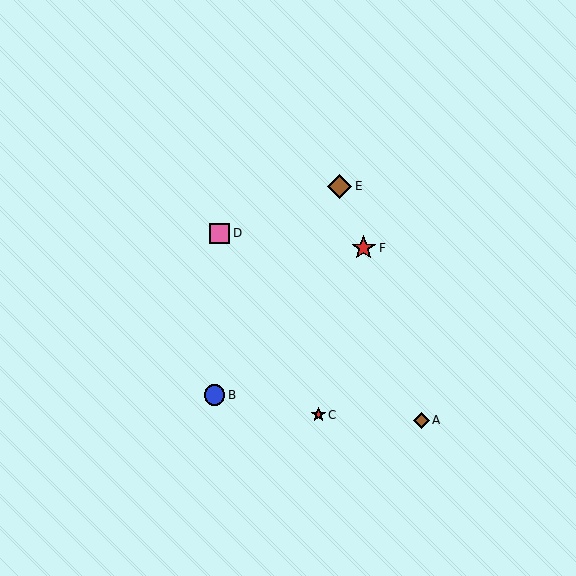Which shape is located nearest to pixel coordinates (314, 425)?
The red star (labeled C) at (318, 415) is nearest to that location.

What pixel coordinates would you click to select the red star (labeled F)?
Click at (364, 248) to select the red star F.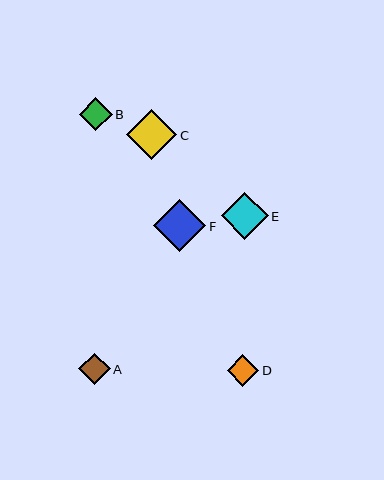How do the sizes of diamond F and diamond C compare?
Diamond F and diamond C are approximately the same size.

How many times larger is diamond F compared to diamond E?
Diamond F is approximately 1.1 times the size of diamond E.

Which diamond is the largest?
Diamond F is the largest with a size of approximately 52 pixels.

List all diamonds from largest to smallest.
From largest to smallest: F, C, E, B, D, A.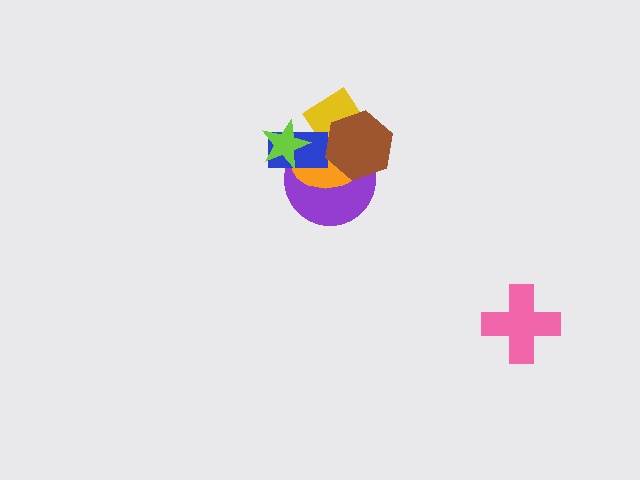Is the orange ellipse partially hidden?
Yes, it is partially covered by another shape.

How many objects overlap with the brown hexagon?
3 objects overlap with the brown hexagon.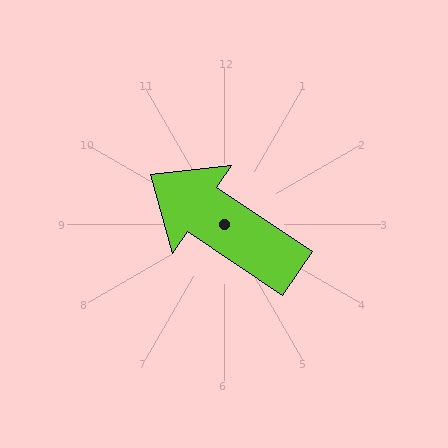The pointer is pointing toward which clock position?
Roughly 10 o'clock.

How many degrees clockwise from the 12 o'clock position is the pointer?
Approximately 304 degrees.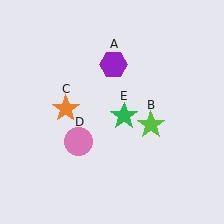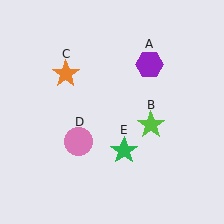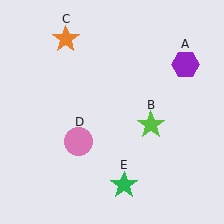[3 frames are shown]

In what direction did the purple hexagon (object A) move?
The purple hexagon (object A) moved right.